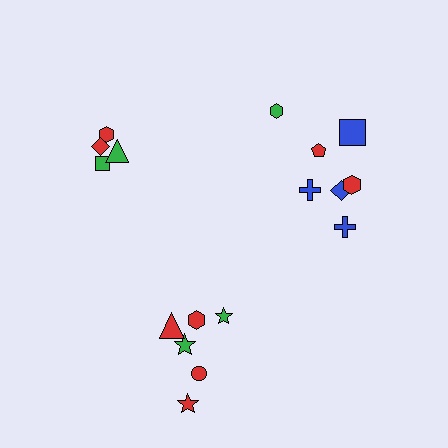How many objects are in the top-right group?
There are 7 objects.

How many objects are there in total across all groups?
There are 17 objects.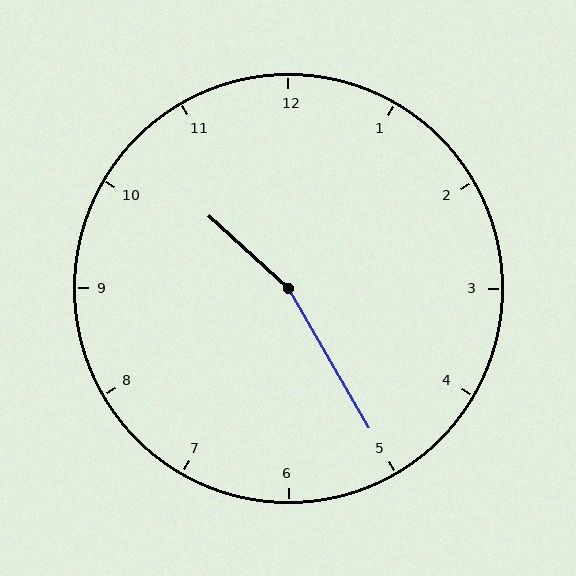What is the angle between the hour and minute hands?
Approximately 162 degrees.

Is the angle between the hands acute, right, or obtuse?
It is obtuse.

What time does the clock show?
10:25.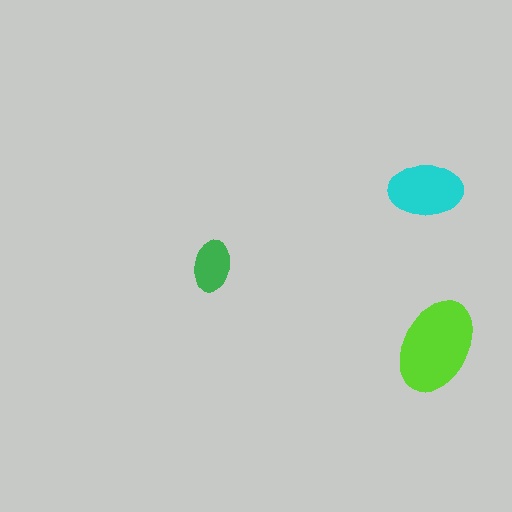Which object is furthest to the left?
The green ellipse is leftmost.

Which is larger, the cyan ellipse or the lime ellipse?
The lime one.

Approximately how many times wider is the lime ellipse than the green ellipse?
About 2 times wider.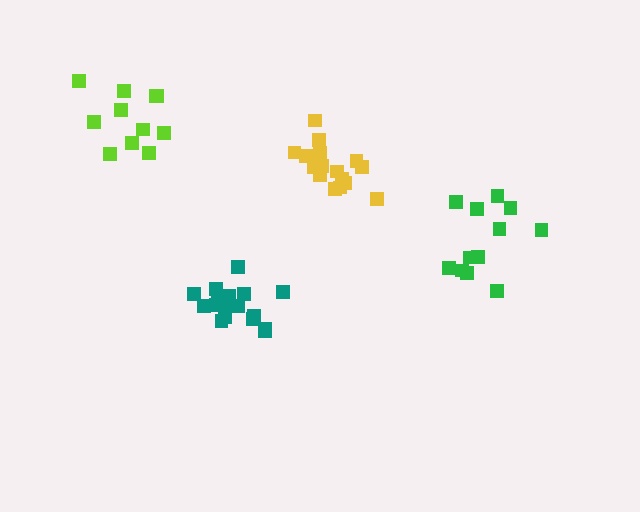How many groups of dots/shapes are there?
There are 4 groups.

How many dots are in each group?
Group 1: 12 dots, Group 2: 18 dots, Group 3: 12 dots, Group 4: 17 dots (59 total).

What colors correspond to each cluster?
The clusters are colored: lime, yellow, green, teal.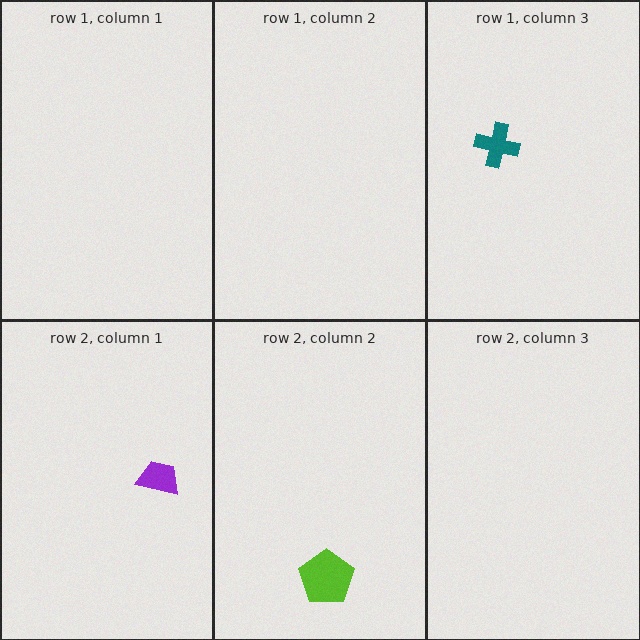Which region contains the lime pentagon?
The row 2, column 2 region.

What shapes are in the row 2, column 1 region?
The purple trapezoid.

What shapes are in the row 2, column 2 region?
The lime pentagon.